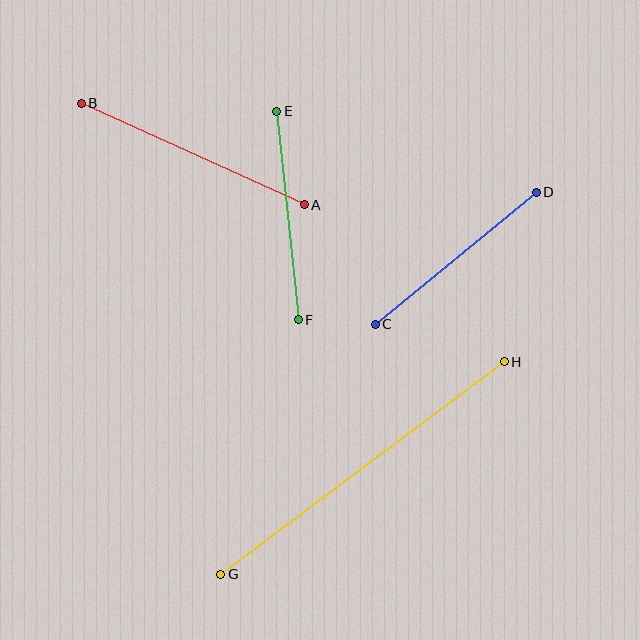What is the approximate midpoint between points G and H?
The midpoint is at approximately (362, 468) pixels.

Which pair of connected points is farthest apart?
Points G and H are farthest apart.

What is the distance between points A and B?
The distance is approximately 245 pixels.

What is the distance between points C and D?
The distance is approximately 208 pixels.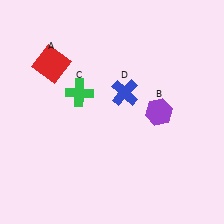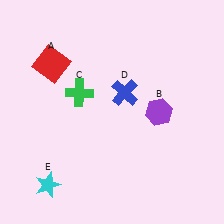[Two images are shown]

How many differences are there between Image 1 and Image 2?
There is 1 difference between the two images.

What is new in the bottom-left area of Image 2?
A cyan star (E) was added in the bottom-left area of Image 2.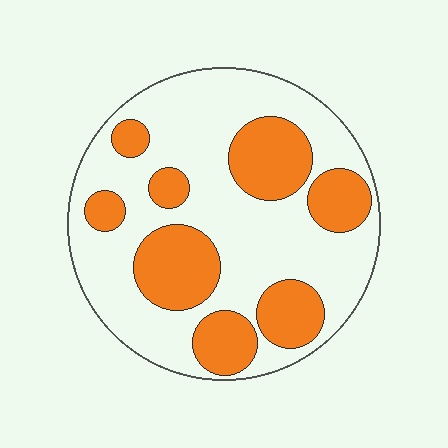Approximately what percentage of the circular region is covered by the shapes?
Approximately 35%.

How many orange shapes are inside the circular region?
8.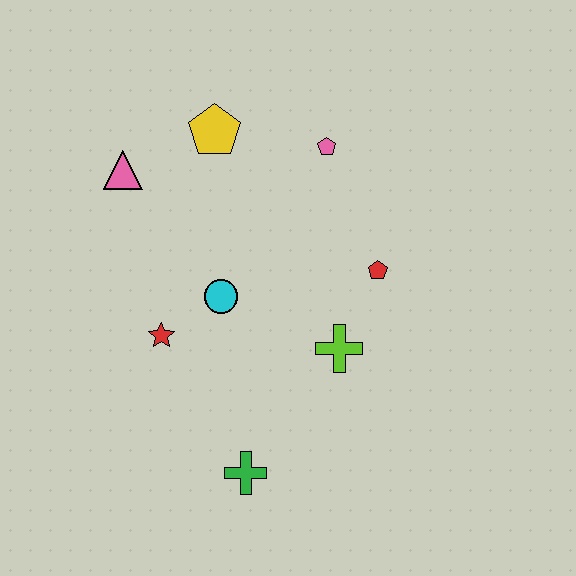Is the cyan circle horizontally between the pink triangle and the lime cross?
Yes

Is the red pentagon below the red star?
No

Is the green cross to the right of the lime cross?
No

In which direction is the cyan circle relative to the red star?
The cyan circle is to the right of the red star.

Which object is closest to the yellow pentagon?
The pink triangle is closest to the yellow pentagon.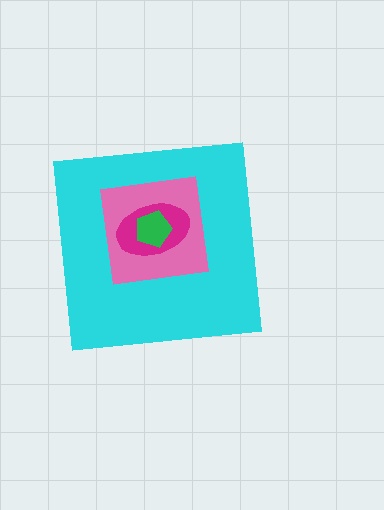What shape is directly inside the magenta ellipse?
The green pentagon.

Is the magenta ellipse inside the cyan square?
Yes.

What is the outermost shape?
The cyan square.